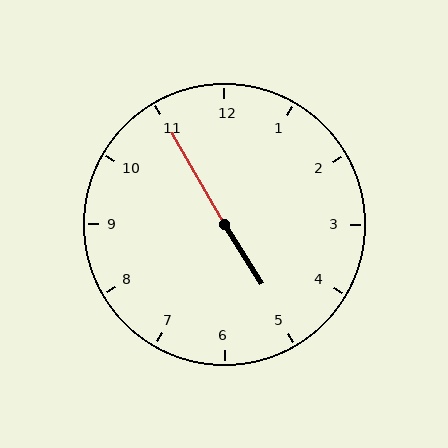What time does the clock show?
4:55.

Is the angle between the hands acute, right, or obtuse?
It is obtuse.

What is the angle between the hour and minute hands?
Approximately 178 degrees.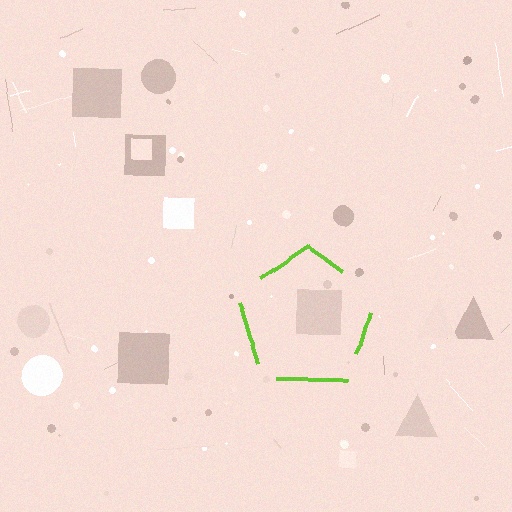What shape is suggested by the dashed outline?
The dashed outline suggests a pentagon.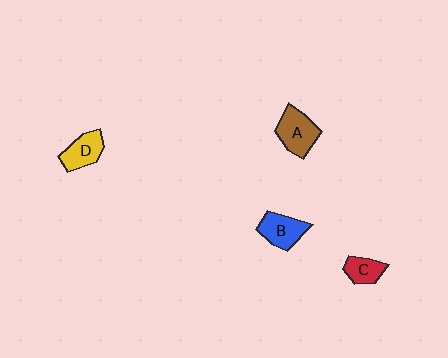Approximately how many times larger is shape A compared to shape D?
Approximately 1.3 times.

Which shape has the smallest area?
Shape C (red).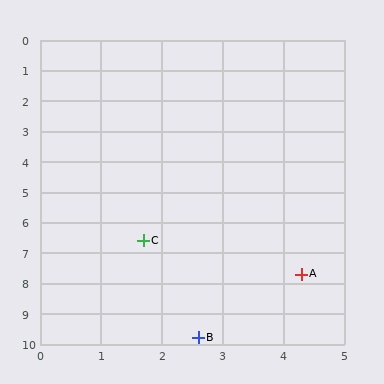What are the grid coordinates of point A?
Point A is at approximately (4.3, 7.7).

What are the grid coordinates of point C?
Point C is at approximately (1.7, 6.6).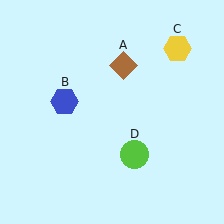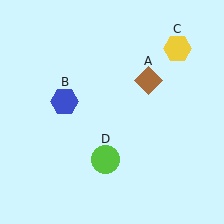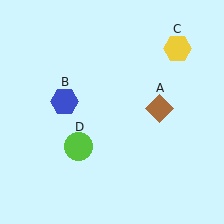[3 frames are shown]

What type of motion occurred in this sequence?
The brown diamond (object A), lime circle (object D) rotated clockwise around the center of the scene.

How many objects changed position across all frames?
2 objects changed position: brown diamond (object A), lime circle (object D).